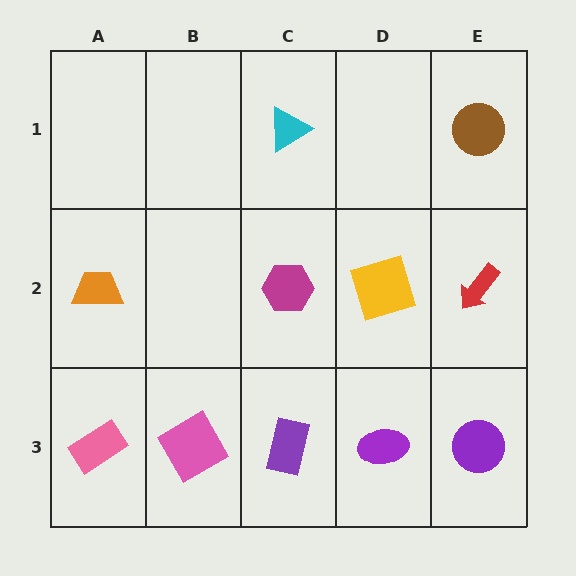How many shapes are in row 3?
5 shapes.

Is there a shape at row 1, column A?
No, that cell is empty.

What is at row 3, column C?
A purple rectangle.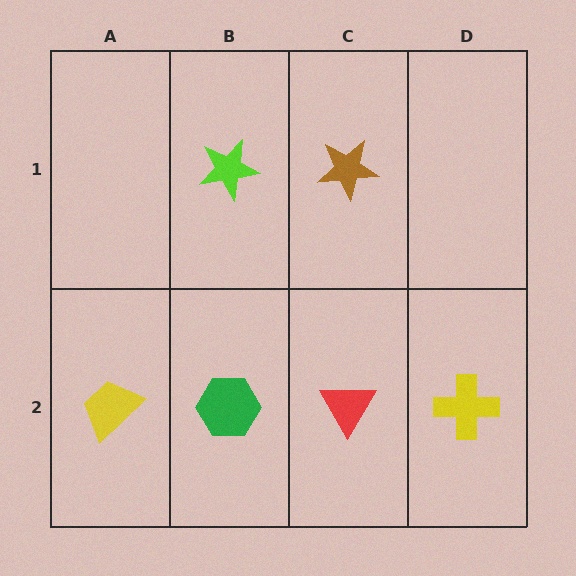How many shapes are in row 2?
4 shapes.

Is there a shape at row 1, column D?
No, that cell is empty.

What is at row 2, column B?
A green hexagon.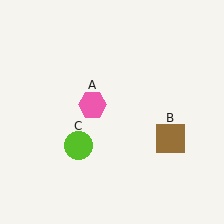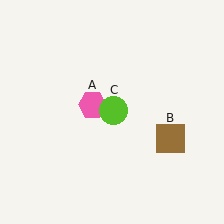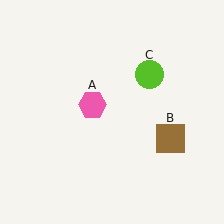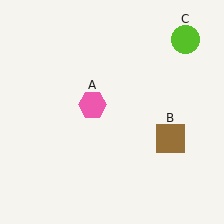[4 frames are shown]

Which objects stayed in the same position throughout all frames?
Pink hexagon (object A) and brown square (object B) remained stationary.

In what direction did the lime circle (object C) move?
The lime circle (object C) moved up and to the right.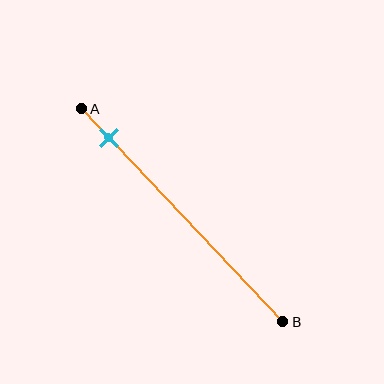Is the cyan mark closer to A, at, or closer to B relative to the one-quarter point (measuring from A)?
The cyan mark is closer to point A than the one-quarter point of segment AB.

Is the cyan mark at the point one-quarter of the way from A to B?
No, the mark is at about 15% from A, not at the 25% one-quarter point.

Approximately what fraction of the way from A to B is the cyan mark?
The cyan mark is approximately 15% of the way from A to B.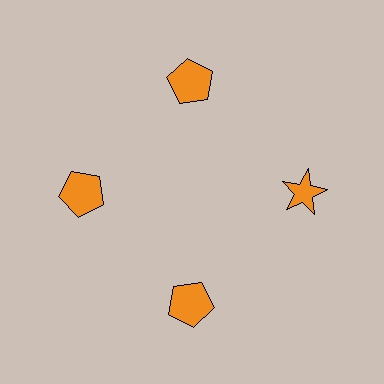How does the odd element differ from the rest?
It has a different shape: star instead of pentagon.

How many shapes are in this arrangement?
There are 4 shapes arranged in a ring pattern.